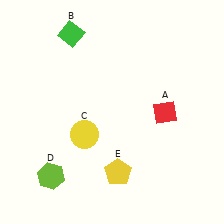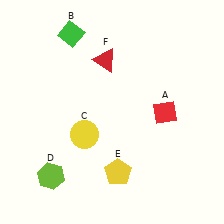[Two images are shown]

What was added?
A red triangle (F) was added in Image 2.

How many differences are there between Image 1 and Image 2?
There is 1 difference between the two images.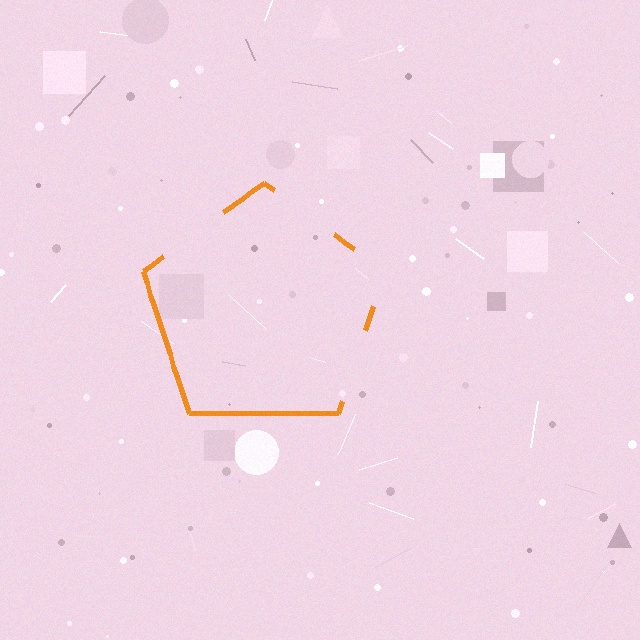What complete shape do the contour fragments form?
The contour fragments form a pentagon.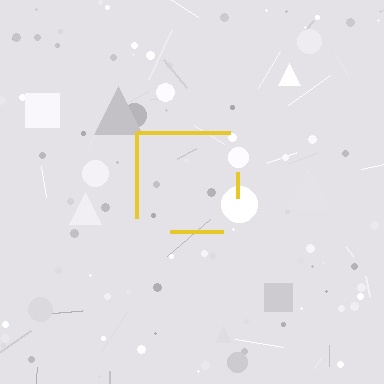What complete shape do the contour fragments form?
The contour fragments form a square.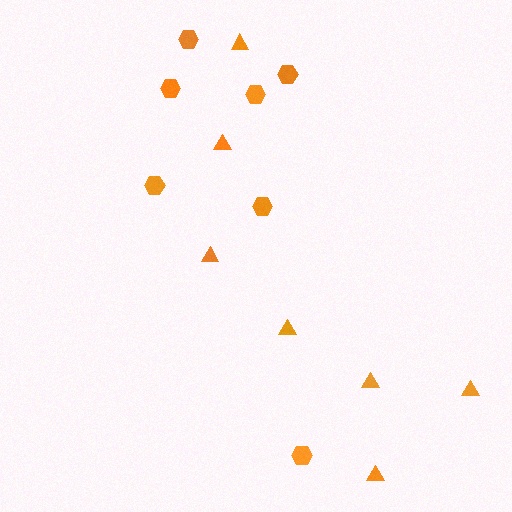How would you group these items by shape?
There are 2 groups: one group of triangles (7) and one group of hexagons (7).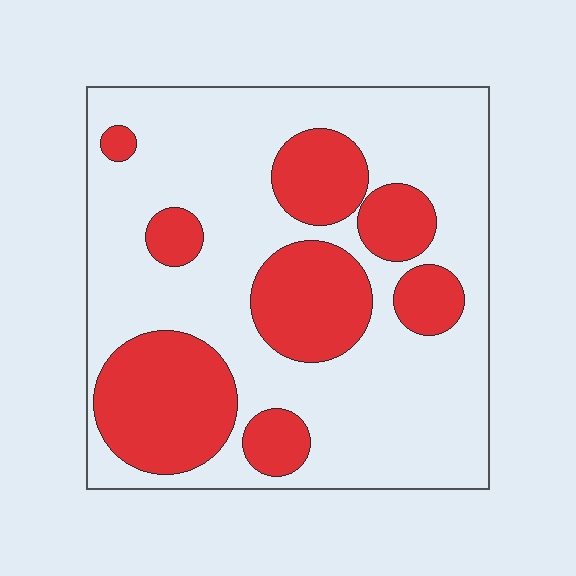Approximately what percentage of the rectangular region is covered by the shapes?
Approximately 30%.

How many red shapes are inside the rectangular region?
8.